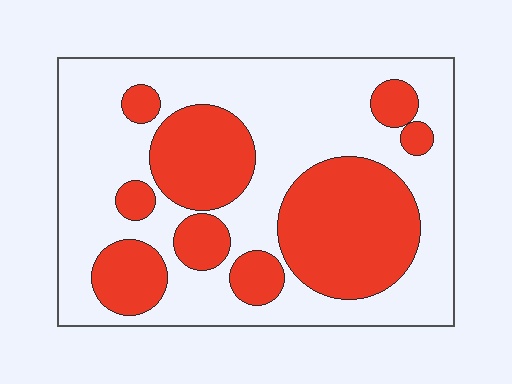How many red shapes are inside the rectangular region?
9.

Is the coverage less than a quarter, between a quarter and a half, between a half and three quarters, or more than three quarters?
Between a quarter and a half.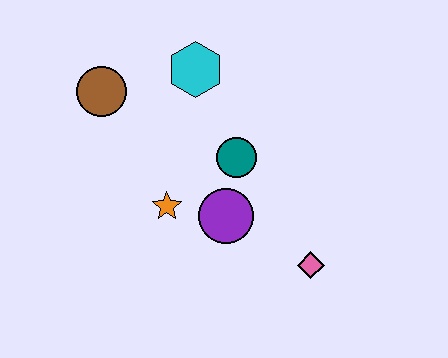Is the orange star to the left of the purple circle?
Yes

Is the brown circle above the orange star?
Yes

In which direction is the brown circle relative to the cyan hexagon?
The brown circle is to the left of the cyan hexagon.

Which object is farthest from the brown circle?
The pink diamond is farthest from the brown circle.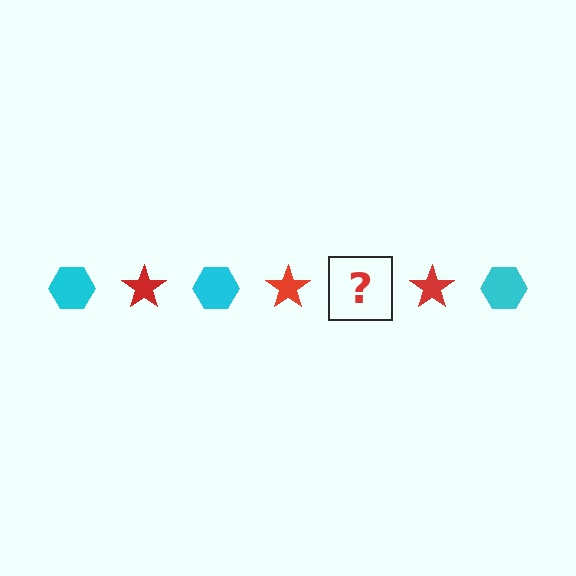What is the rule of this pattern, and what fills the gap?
The rule is that the pattern alternates between cyan hexagon and red star. The gap should be filled with a cyan hexagon.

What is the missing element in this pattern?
The missing element is a cyan hexagon.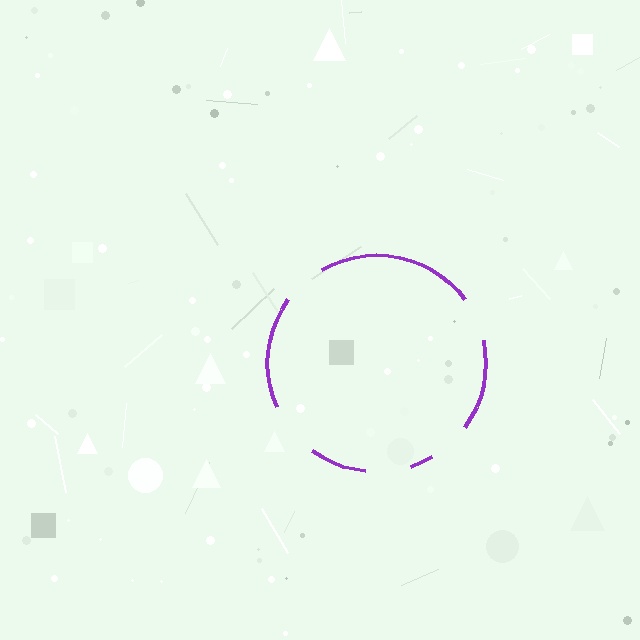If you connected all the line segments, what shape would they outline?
They would outline a circle.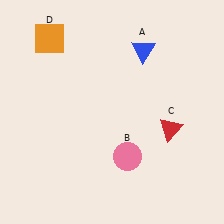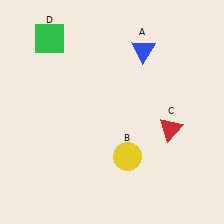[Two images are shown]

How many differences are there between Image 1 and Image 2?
There are 2 differences between the two images.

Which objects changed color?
B changed from pink to yellow. D changed from orange to green.